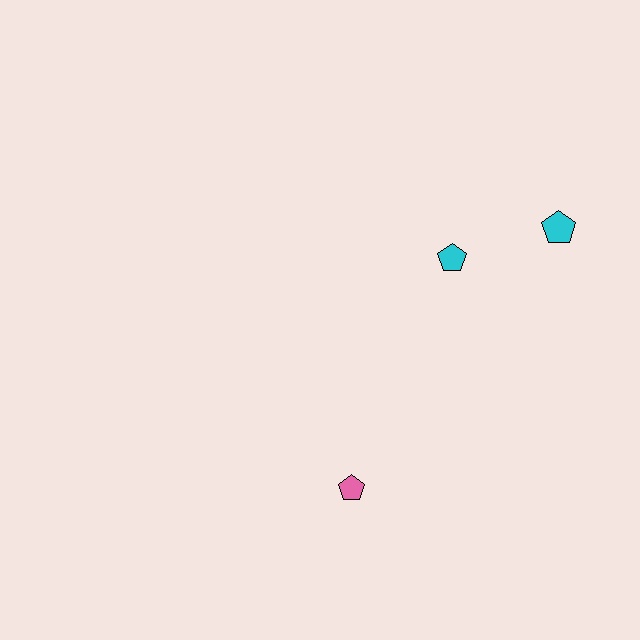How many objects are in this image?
There are 3 objects.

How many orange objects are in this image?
There are no orange objects.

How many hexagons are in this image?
There are no hexagons.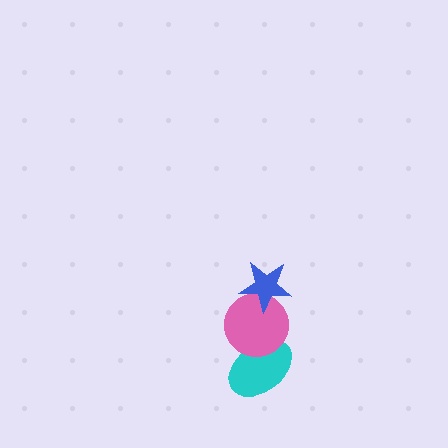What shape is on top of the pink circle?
The blue star is on top of the pink circle.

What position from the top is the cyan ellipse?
The cyan ellipse is 3rd from the top.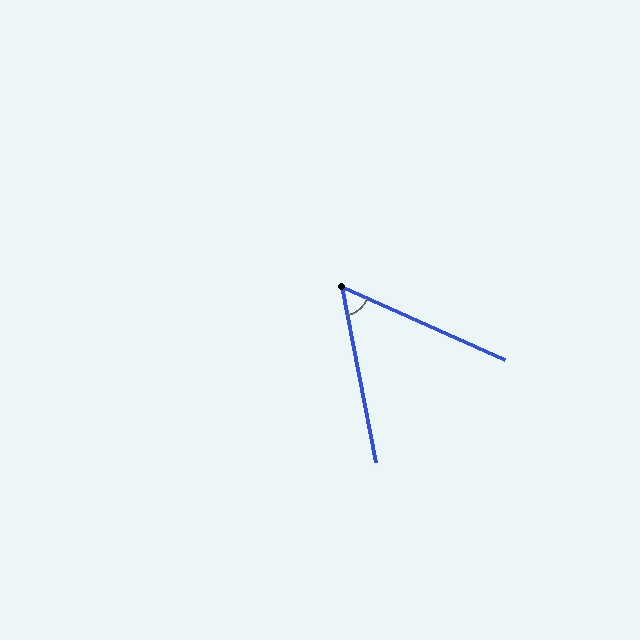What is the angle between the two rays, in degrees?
Approximately 55 degrees.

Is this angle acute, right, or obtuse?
It is acute.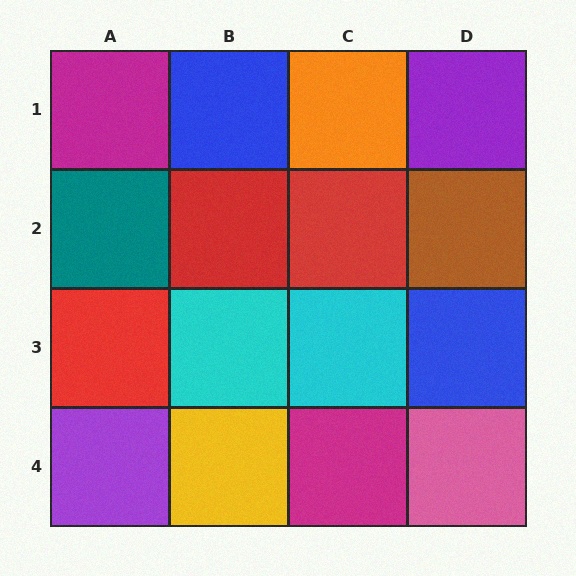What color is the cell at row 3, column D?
Blue.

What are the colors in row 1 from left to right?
Magenta, blue, orange, purple.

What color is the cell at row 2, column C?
Red.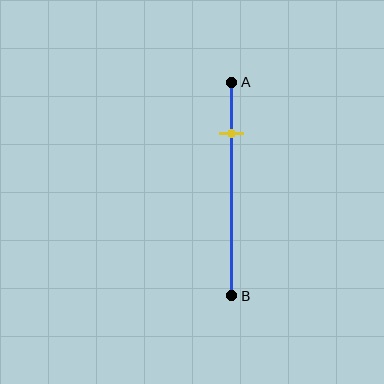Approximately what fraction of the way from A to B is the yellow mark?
The yellow mark is approximately 25% of the way from A to B.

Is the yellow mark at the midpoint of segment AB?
No, the mark is at about 25% from A, not at the 50% midpoint.